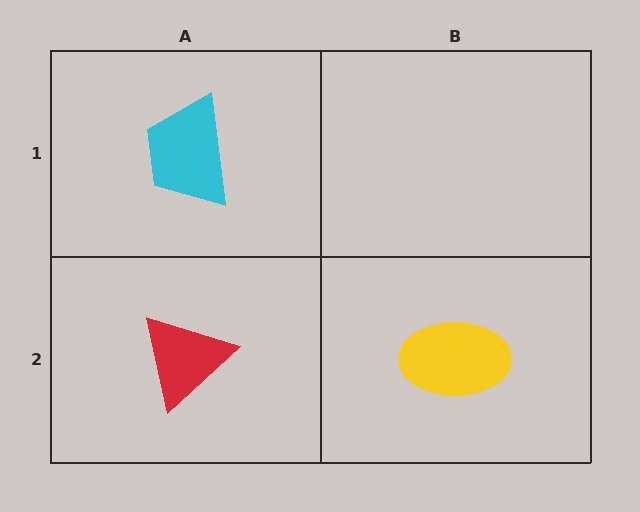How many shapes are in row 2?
2 shapes.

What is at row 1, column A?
A cyan trapezoid.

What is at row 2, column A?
A red triangle.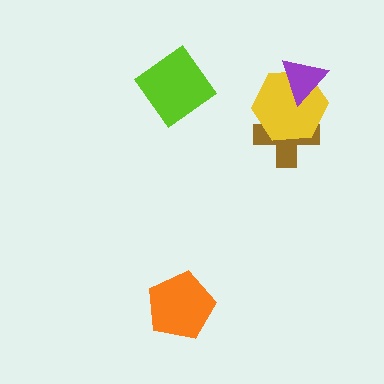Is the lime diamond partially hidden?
No, no other shape covers it.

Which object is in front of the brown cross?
The yellow hexagon is in front of the brown cross.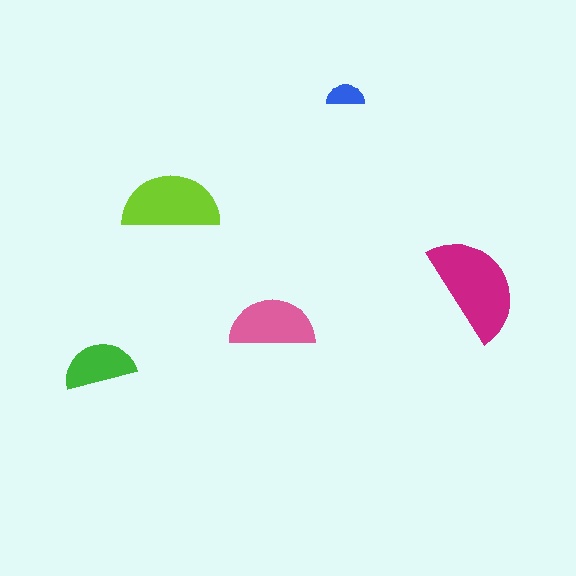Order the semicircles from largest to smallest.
the magenta one, the lime one, the pink one, the green one, the blue one.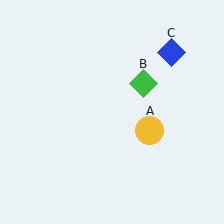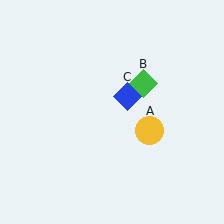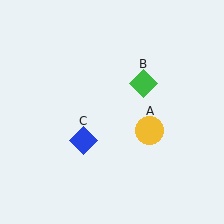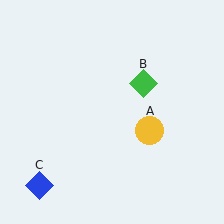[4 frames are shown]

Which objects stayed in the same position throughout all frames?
Yellow circle (object A) and green diamond (object B) remained stationary.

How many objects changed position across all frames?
1 object changed position: blue diamond (object C).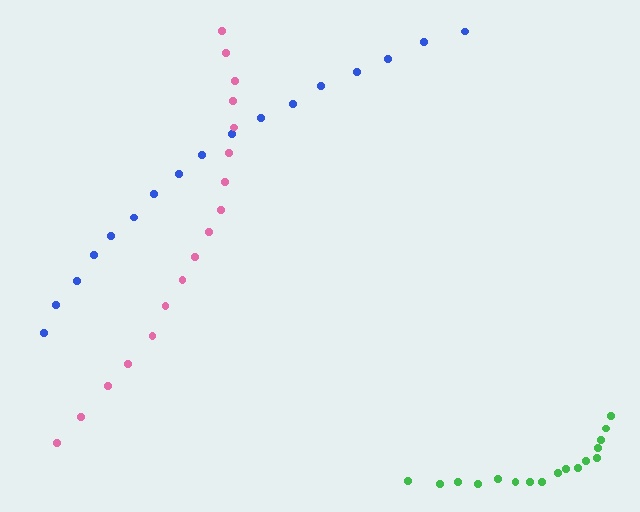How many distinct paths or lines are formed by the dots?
There are 3 distinct paths.